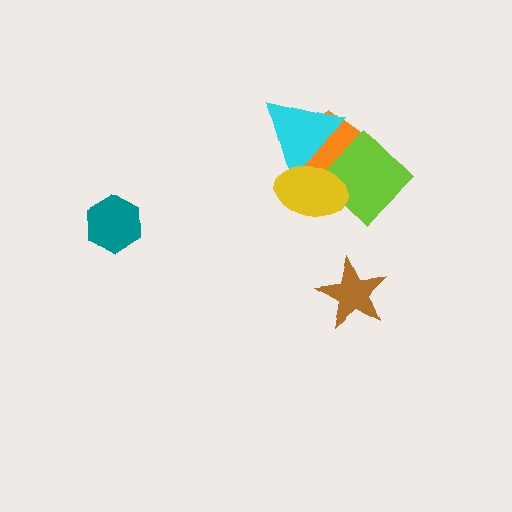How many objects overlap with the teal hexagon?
0 objects overlap with the teal hexagon.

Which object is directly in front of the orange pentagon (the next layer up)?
The cyan triangle is directly in front of the orange pentagon.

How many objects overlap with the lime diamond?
3 objects overlap with the lime diamond.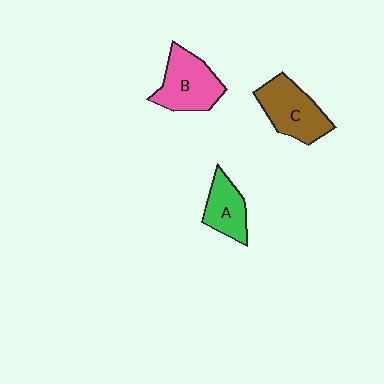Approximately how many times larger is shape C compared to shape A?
Approximately 1.5 times.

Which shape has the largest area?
Shape C (brown).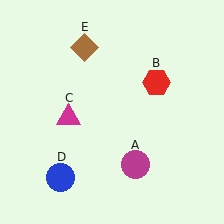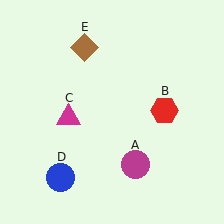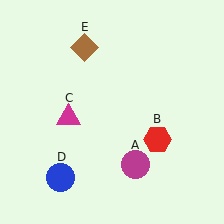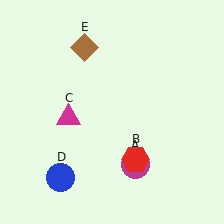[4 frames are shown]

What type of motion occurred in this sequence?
The red hexagon (object B) rotated clockwise around the center of the scene.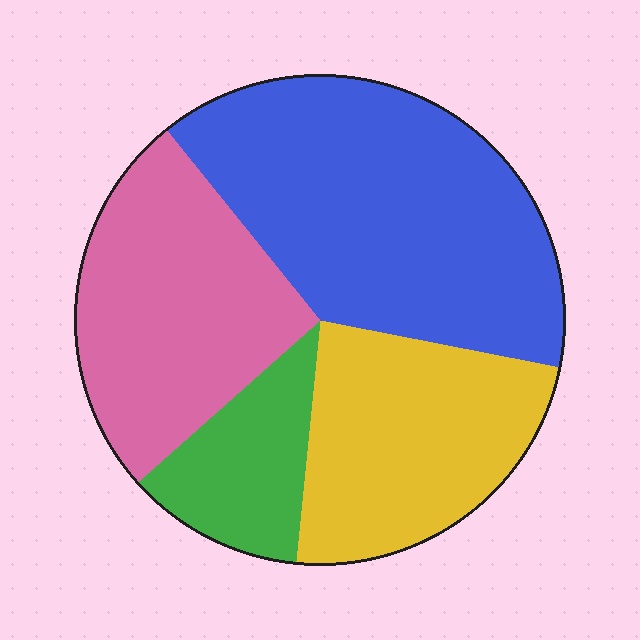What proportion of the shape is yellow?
Yellow covers around 25% of the shape.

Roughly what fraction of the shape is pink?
Pink takes up between a sixth and a third of the shape.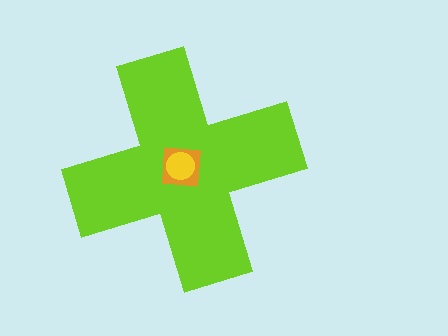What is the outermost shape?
The lime cross.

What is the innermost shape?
The yellow circle.